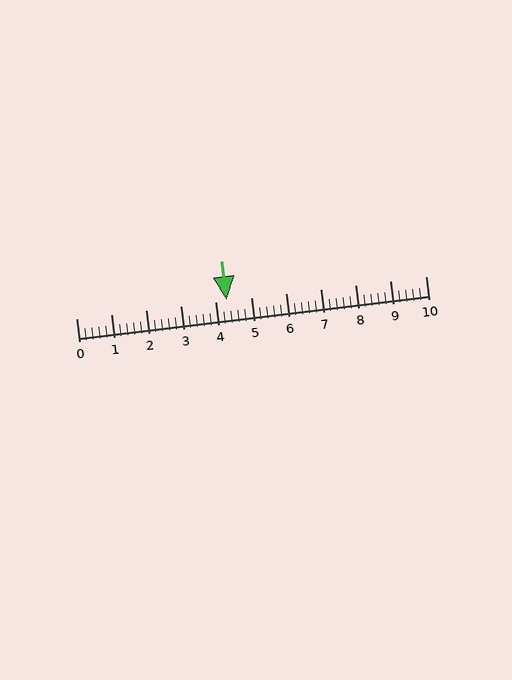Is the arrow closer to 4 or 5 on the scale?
The arrow is closer to 4.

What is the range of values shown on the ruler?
The ruler shows values from 0 to 10.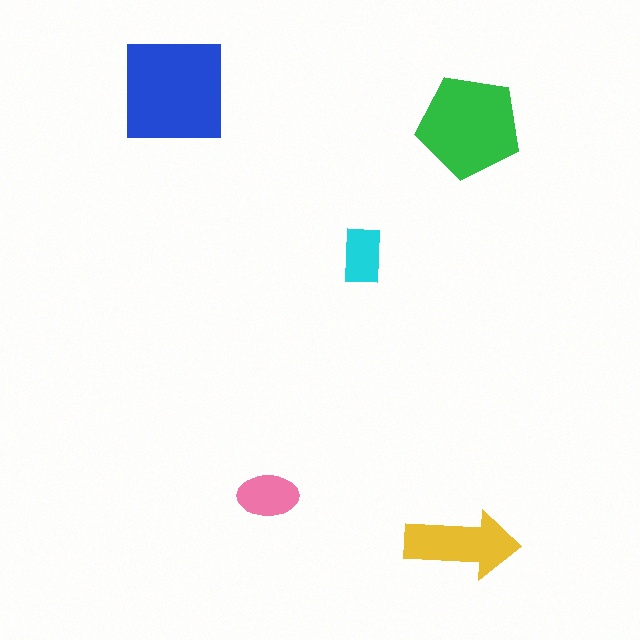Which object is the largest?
The blue square.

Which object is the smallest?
The cyan rectangle.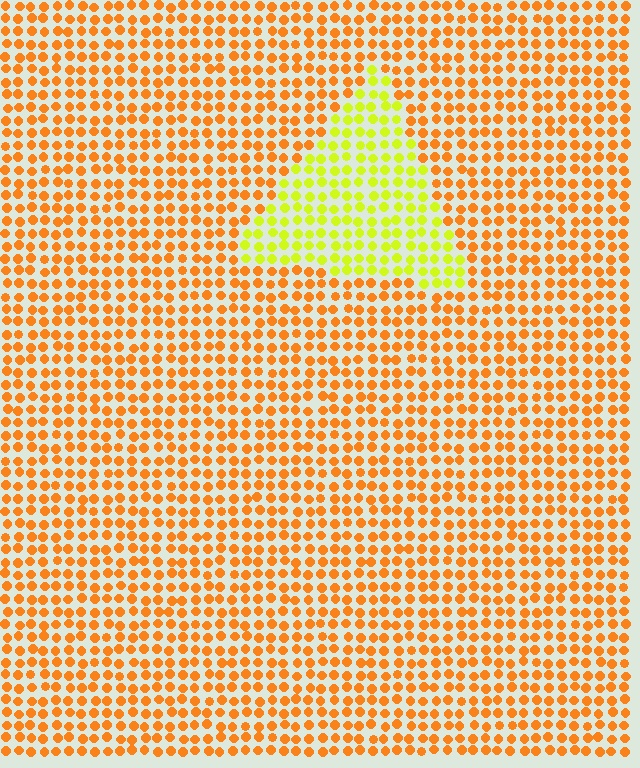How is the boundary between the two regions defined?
The boundary is defined purely by a slight shift in hue (about 44 degrees). Spacing, size, and orientation are identical on both sides.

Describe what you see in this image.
The image is filled with small orange elements in a uniform arrangement. A triangle-shaped region is visible where the elements are tinted to a slightly different hue, forming a subtle color boundary.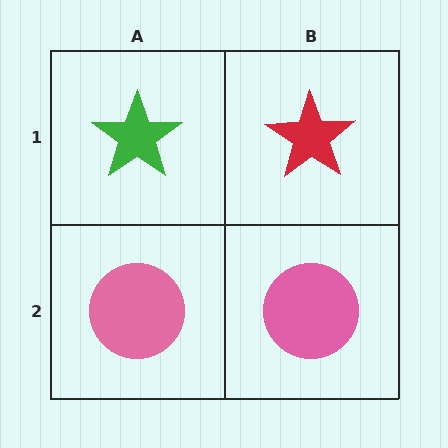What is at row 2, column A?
A pink circle.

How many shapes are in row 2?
2 shapes.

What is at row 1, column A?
A green star.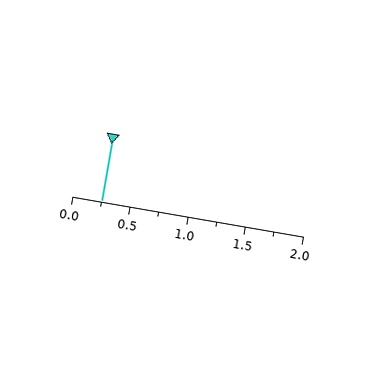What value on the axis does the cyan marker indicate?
The marker indicates approximately 0.25.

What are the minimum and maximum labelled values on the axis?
The axis runs from 0.0 to 2.0.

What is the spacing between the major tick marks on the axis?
The major ticks are spaced 0.5 apart.